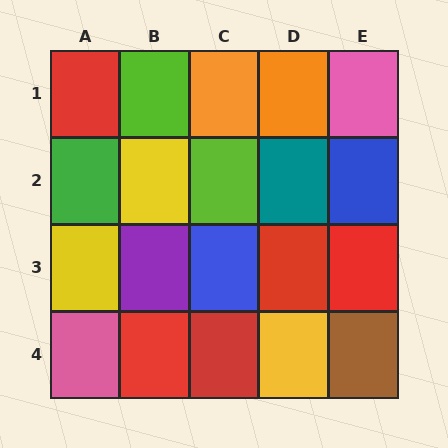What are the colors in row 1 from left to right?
Red, lime, orange, orange, pink.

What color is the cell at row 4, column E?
Brown.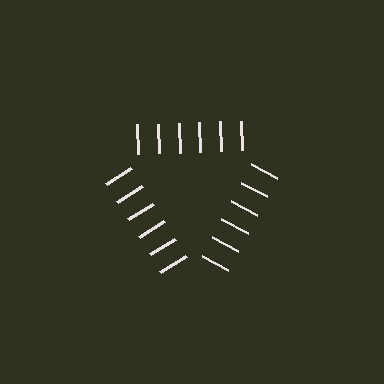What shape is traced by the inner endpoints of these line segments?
An illusory triangle — the line segments terminate on its edges but no continuous stroke is drawn.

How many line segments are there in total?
18 — 6 along each of the 3 edges.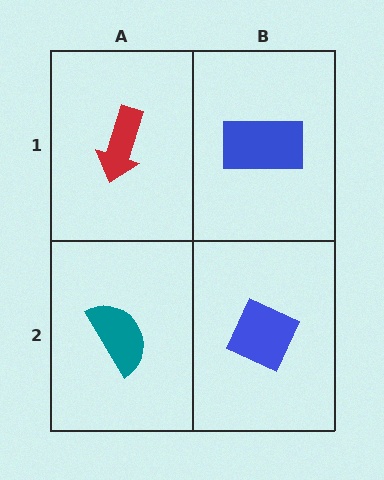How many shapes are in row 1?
2 shapes.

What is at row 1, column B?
A blue rectangle.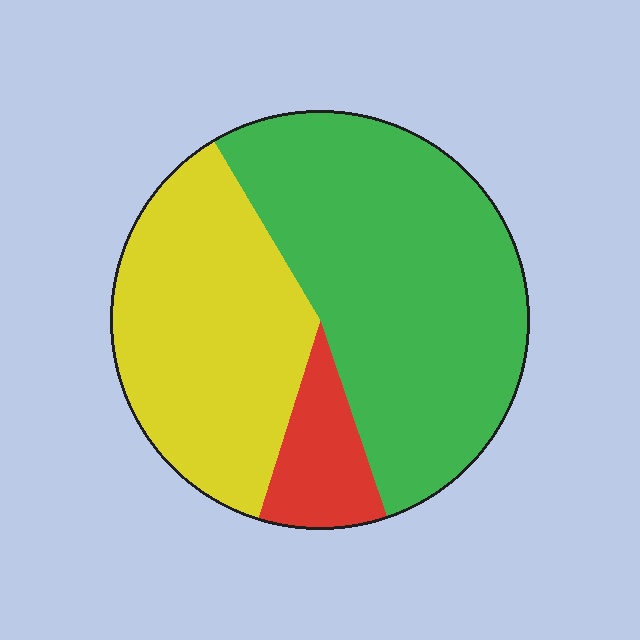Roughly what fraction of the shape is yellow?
Yellow covers about 35% of the shape.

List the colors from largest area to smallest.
From largest to smallest: green, yellow, red.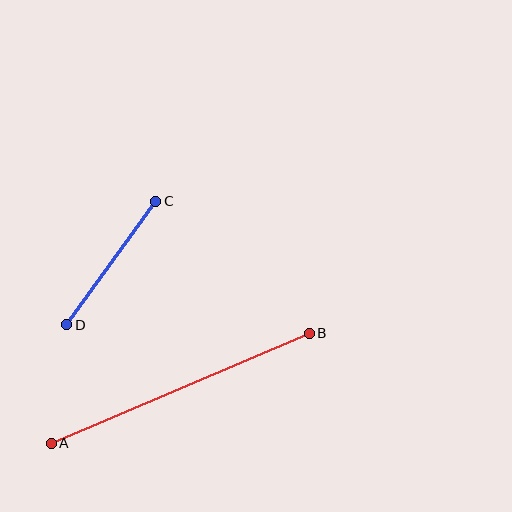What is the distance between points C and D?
The distance is approximately 152 pixels.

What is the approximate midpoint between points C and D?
The midpoint is at approximately (111, 263) pixels.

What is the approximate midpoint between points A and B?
The midpoint is at approximately (180, 388) pixels.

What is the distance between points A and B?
The distance is approximately 281 pixels.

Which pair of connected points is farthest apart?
Points A and B are farthest apart.